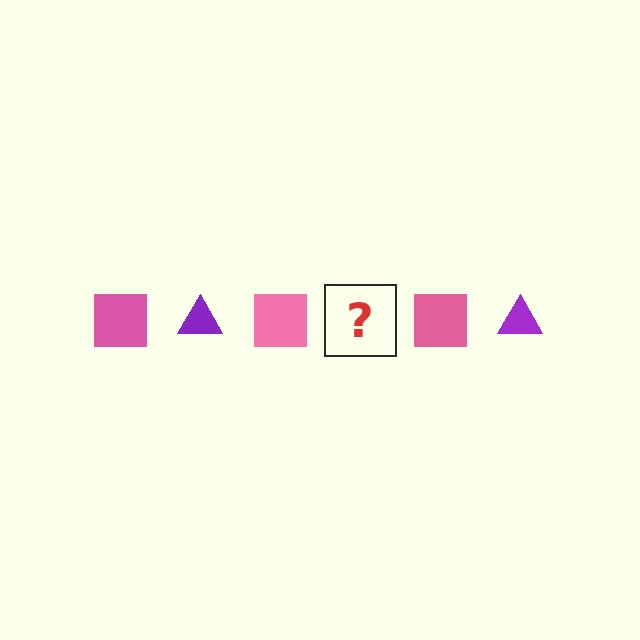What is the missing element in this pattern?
The missing element is a purple triangle.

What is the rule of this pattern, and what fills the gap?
The rule is that the pattern alternates between pink square and purple triangle. The gap should be filled with a purple triangle.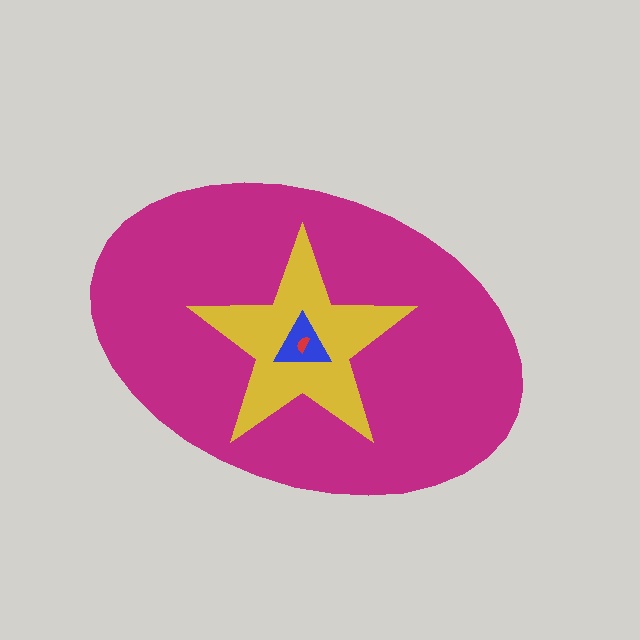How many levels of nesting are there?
4.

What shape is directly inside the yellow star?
The blue triangle.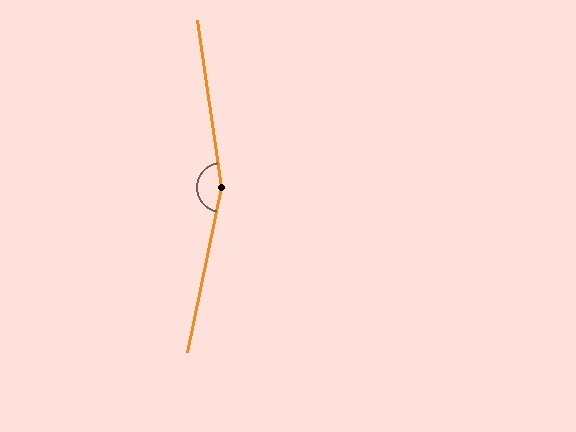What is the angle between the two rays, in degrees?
Approximately 160 degrees.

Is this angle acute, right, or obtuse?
It is obtuse.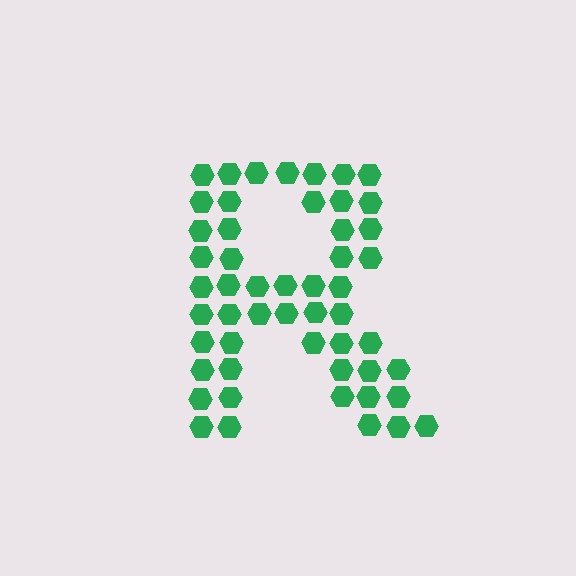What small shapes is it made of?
It is made of small hexagons.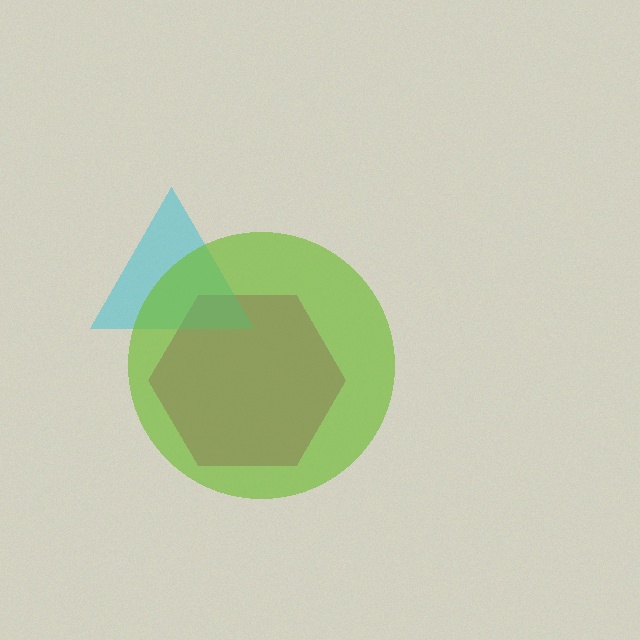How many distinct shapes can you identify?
There are 3 distinct shapes: a magenta hexagon, a cyan triangle, a lime circle.